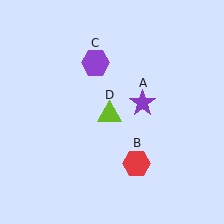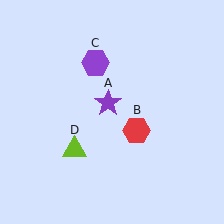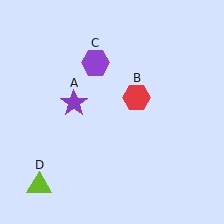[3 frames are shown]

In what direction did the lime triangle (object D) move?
The lime triangle (object D) moved down and to the left.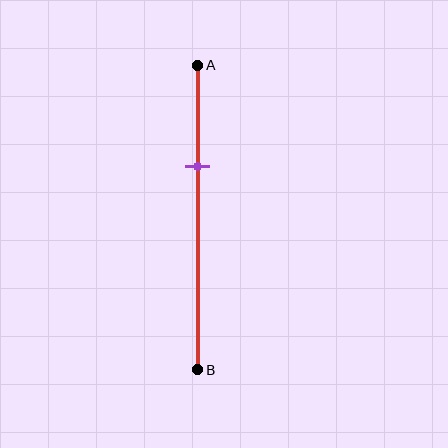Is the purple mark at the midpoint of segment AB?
No, the mark is at about 35% from A, not at the 50% midpoint.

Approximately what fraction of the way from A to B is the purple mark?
The purple mark is approximately 35% of the way from A to B.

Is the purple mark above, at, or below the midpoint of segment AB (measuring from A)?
The purple mark is above the midpoint of segment AB.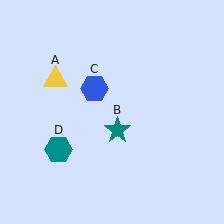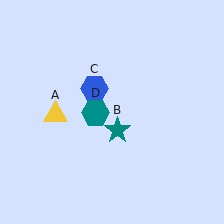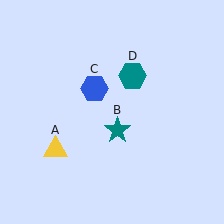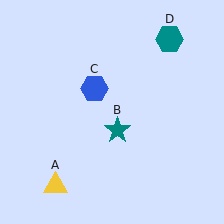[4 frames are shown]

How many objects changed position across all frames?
2 objects changed position: yellow triangle (object A), teal hexagon (object D).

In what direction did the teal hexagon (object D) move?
The teal hexagon (object D) moved up and to the right.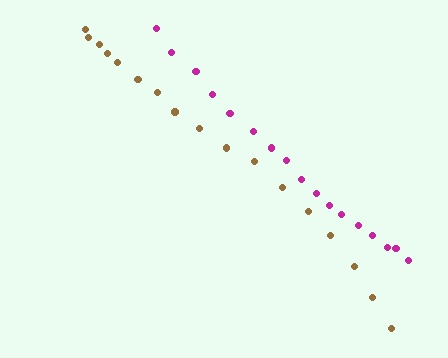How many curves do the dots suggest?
There are 2 distinct paths.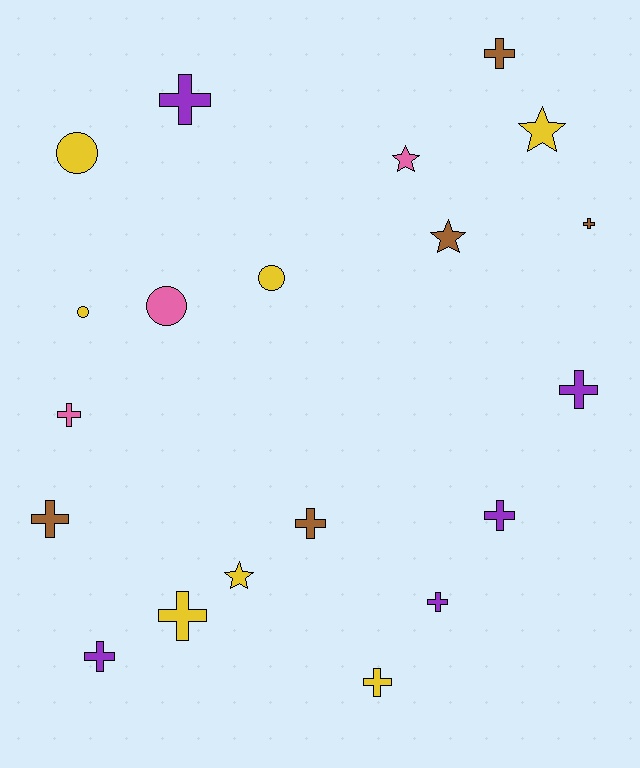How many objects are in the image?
There are 20 objects.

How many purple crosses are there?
There are 5 purple crosses.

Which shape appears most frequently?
Cross, with 12 objects.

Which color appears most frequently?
Yellow, with 7 objects.